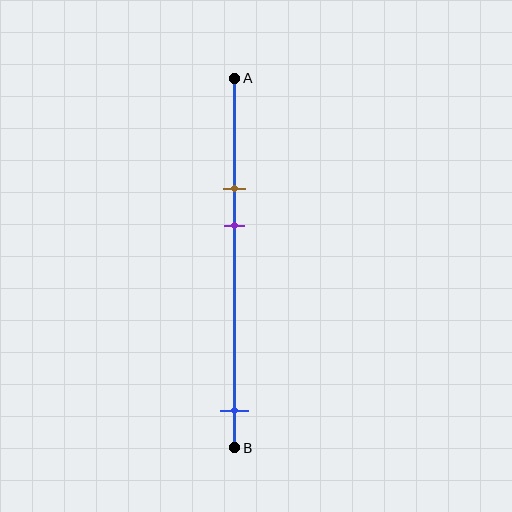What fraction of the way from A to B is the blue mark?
The blue mark is approximately 90% (0.9) of the way from A to B.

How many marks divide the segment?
There are 3 marks dividing the segment.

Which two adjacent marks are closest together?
The brown and purple marks are the closest adjacent pair.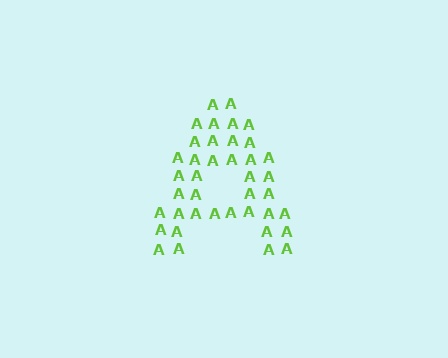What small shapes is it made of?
It is made of small letter A's.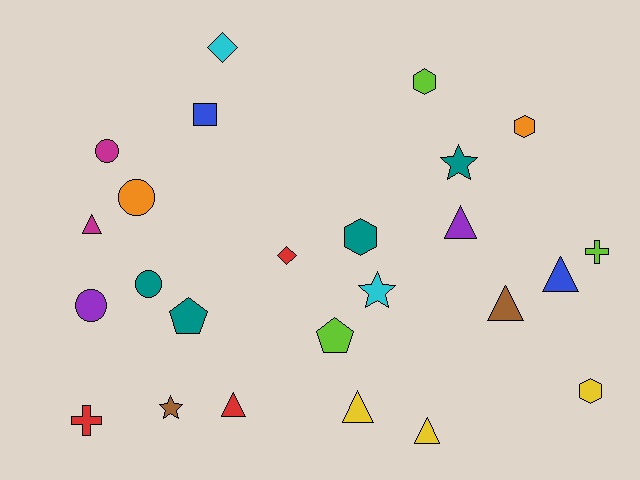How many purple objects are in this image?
There are 2 purple objects.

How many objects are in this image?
There are 25 objects.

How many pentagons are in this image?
There are 2 pentagons.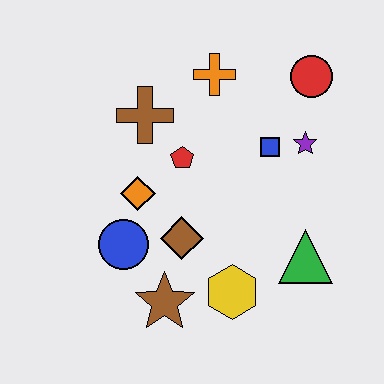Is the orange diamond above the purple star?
No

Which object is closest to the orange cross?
The brown cross is closest to the orange cross.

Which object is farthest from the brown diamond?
The red circle is farthest from the brown diamond.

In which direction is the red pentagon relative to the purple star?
The red pentagon is to the left of the purple star.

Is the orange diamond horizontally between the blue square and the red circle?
No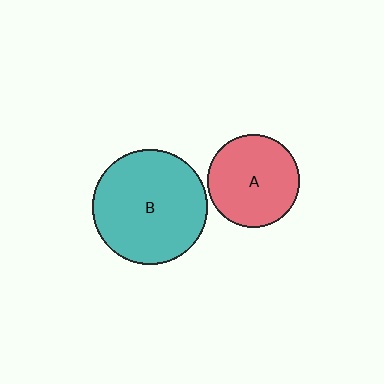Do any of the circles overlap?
No, none of the circles overlap.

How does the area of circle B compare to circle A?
Approximately 1.5 times.